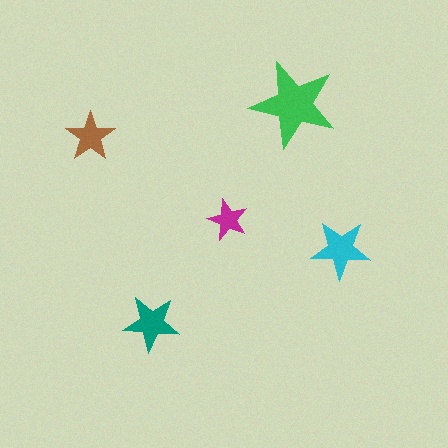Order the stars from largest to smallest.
the green one, the cyan one, the teal one, the brown one, the magenta one.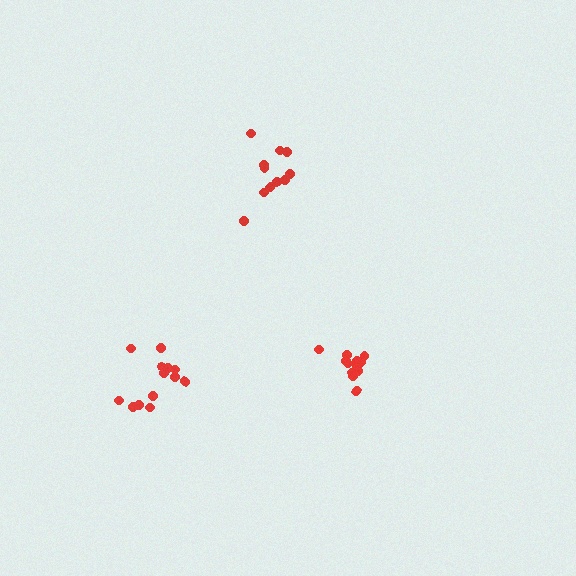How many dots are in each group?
Group 1: 13 dots, Group 2: 13 dots, Group 3: 11 dots (37 total).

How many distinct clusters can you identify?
There are 3 distinct clusters.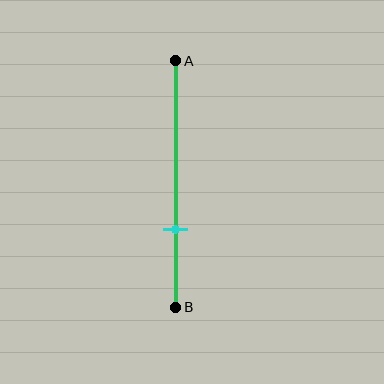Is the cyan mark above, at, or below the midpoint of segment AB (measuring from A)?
The cyan mark is below the midpoint of segment AB.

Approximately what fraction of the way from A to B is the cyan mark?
The cyan mark is approximately 70% of the way from A to B.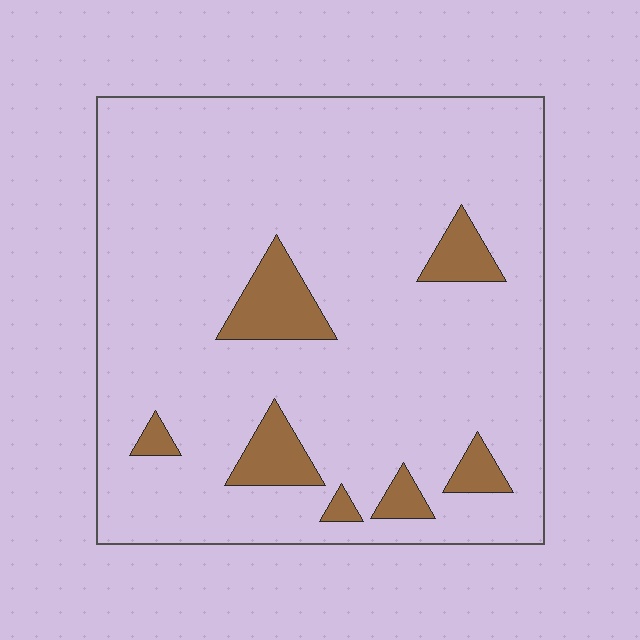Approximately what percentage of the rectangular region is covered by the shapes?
Approximately 10%.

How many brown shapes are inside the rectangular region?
7.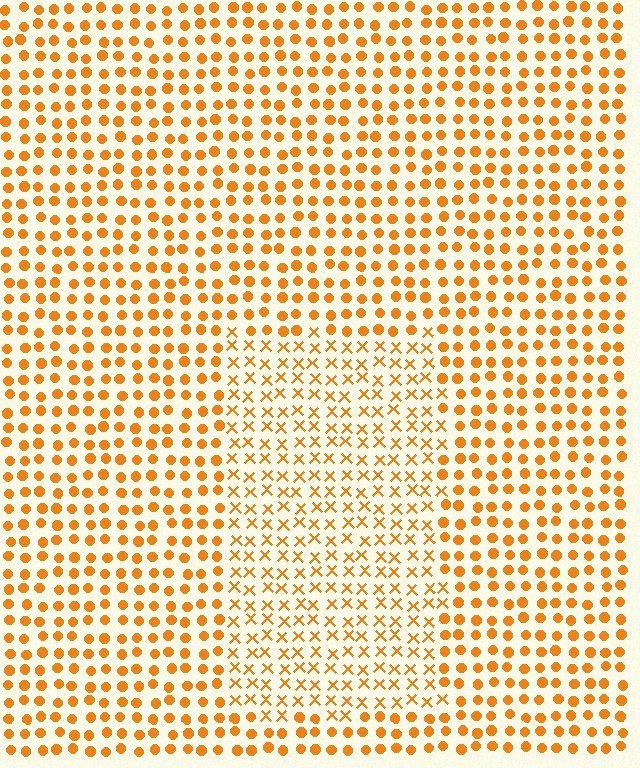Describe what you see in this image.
The image is filled with small orange elements arranged in a uniform grid. A rectangle-shaped region contains X marks, while the surrounding area contains circles. The boundary is defined purely by the change in element shape.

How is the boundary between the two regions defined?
The boundary is defined by a change in element shape: X marks inside vs. circles outside. All elements share the same color and spacing.